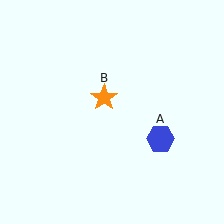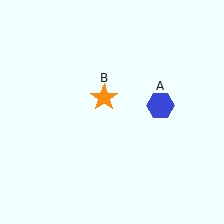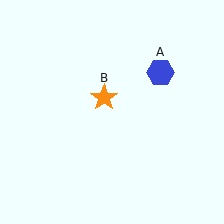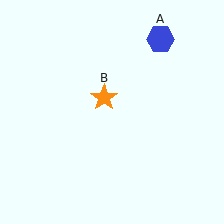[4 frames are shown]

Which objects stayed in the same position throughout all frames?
Orange star (object B) remained stationary.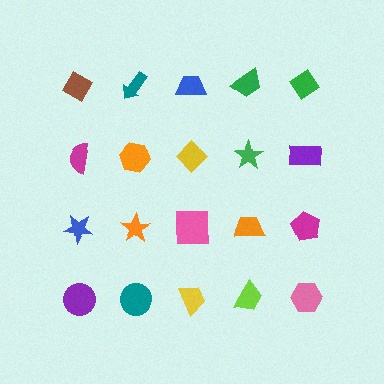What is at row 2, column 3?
A yellow diamond.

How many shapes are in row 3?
5 shapes.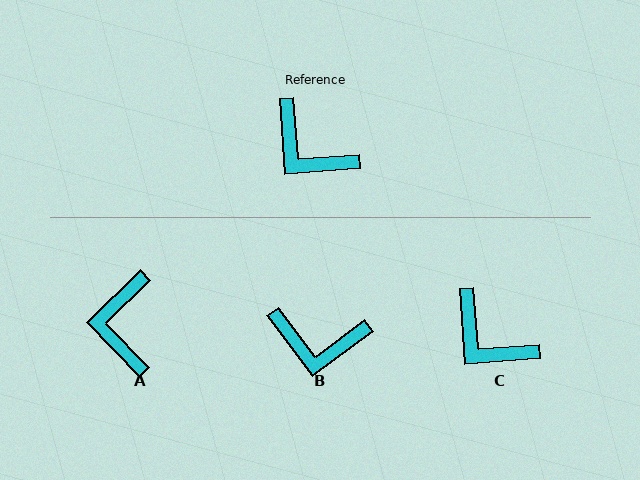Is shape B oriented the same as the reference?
No, it is off by about 32 degrees.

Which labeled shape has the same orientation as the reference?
C.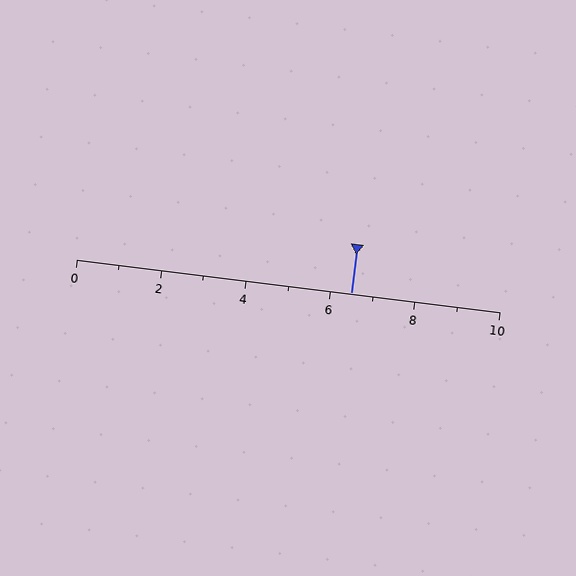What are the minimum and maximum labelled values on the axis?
The axis runs from 0 to 10.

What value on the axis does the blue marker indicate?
The marker indicates approximately 6.5.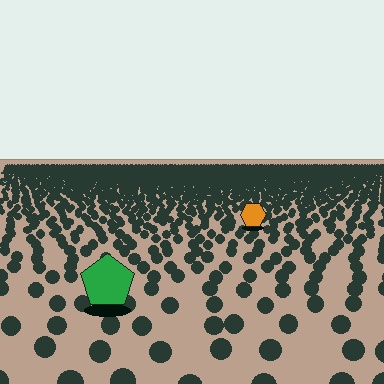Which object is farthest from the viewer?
The orange hexagon is farthest from the viewer. It appears smaller and the ground texture around it is denser.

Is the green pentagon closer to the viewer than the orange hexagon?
Yes. The green pentagon is closer — you can tell from the texture gradient: the ground texture is coarser near it.